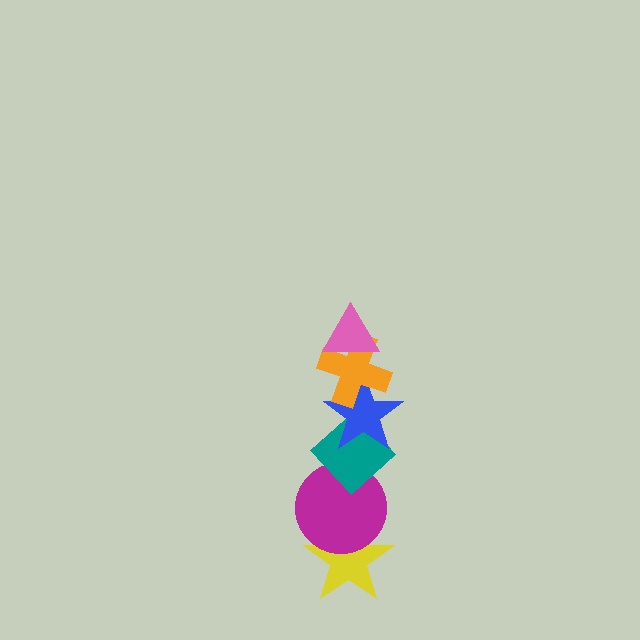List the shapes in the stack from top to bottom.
From top to bottom: the pink triangle, the orange cross, the blue star, the teal diamond, the magenta circle, the yellow star.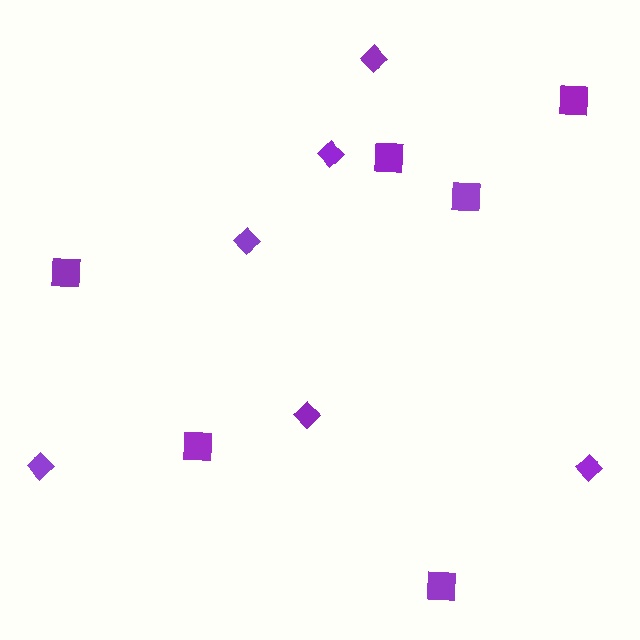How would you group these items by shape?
There are 2 groups: one group of diamonds (6) and one group of squares (6).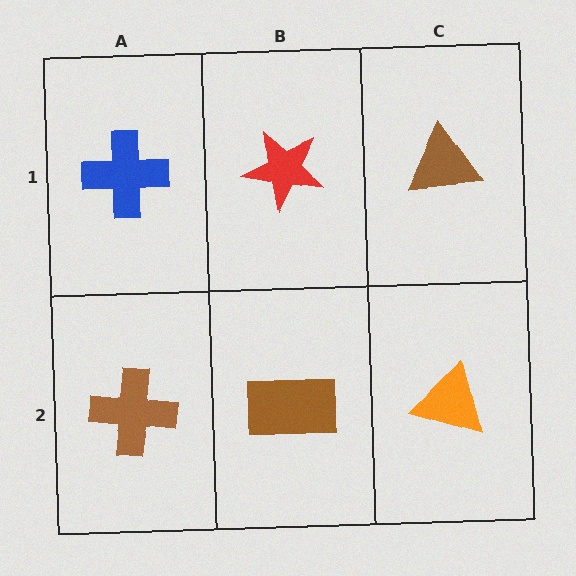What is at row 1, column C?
A brown triangle.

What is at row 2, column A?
A brown cross.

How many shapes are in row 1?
3 shapes.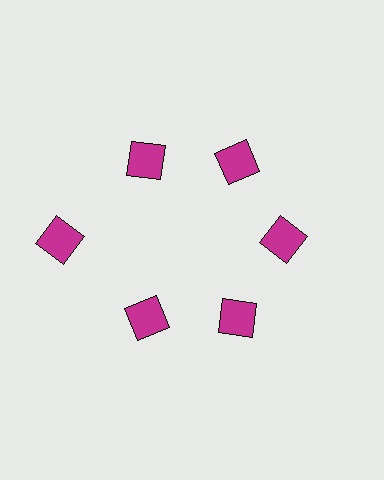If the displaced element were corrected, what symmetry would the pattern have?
It would have 6-fold rotational symmetry — the pattern would map onto itself every 60 degrees.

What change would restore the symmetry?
The symmetry would be restored by moving it inward, back onto the ring so that all 6 diamonds sit at equal angles and equal distance from the center.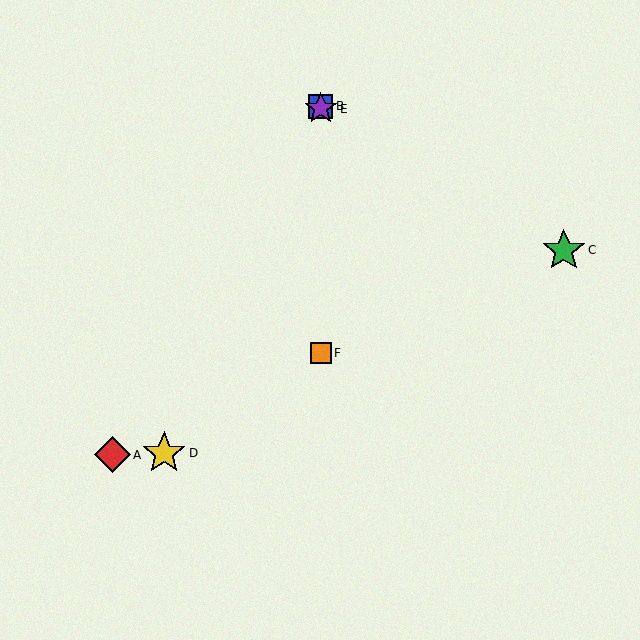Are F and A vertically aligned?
No, F is at x≈321 and A is at x≈112.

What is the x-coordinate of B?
Object B is at x≈321.